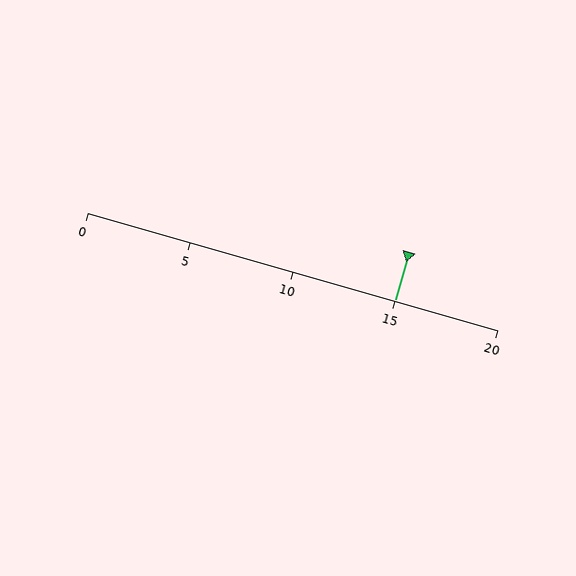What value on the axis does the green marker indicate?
The marker indicates approximately 15.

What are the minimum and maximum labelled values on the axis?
The axis runs from 0 to 20.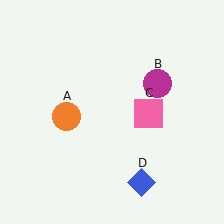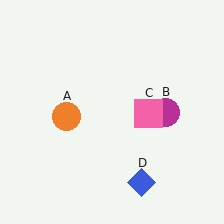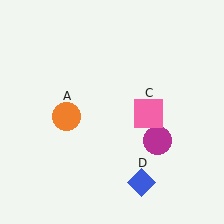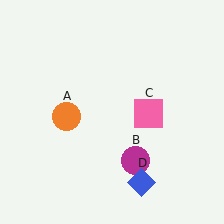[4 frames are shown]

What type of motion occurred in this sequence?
The magenta circle (object B) rotated clockwise around the center of the scene.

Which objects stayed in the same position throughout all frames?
Orange circle (object A) and pink square (object C) and blue diamond (object D) remained stationary.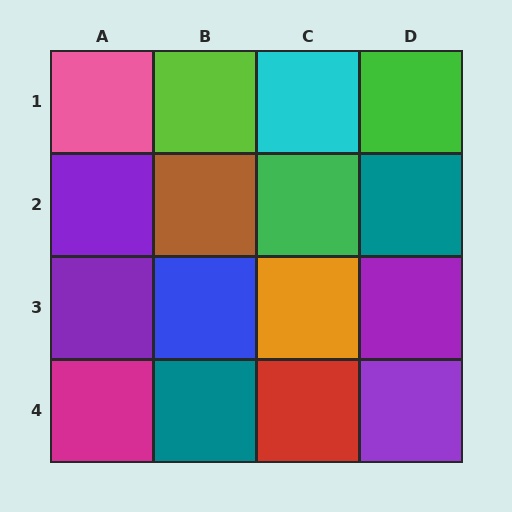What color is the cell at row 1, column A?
Pink.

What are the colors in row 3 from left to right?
Purple, blue, orange, purple.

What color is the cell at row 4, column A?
Magenta.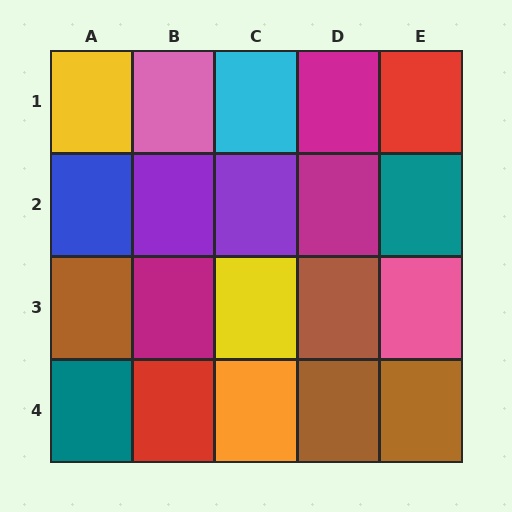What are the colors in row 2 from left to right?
Blue, purple, purple, magenta, teal.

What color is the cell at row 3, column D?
Brown.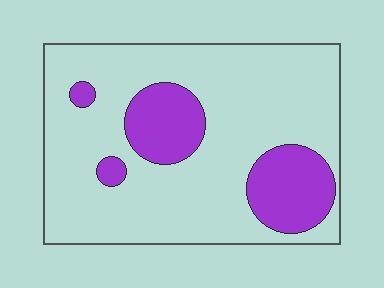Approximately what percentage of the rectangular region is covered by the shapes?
Approximately 20%.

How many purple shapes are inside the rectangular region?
4.